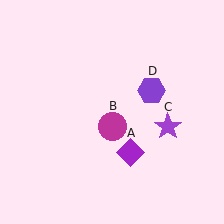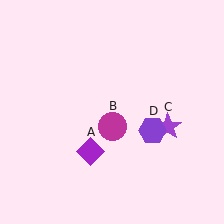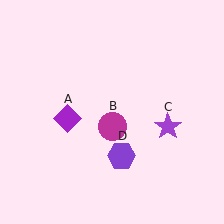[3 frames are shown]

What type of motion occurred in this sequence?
The purple diamond (object A), purple hexagon (object D) rotated clockwise around the center of the scene.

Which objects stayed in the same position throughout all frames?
Magenta circle (object B) and purple star (object C) remained stationary.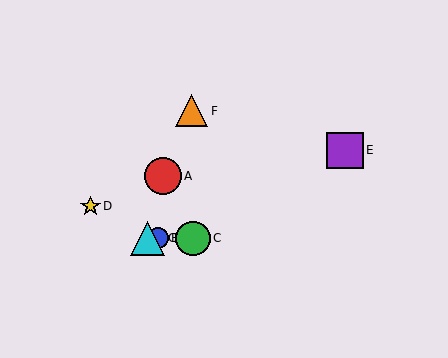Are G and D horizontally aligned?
No, G is at y≈238 and D is at y≈206.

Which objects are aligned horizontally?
Objects B, C, G are aligned horizontally.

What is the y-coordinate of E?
Object E is at y≈150.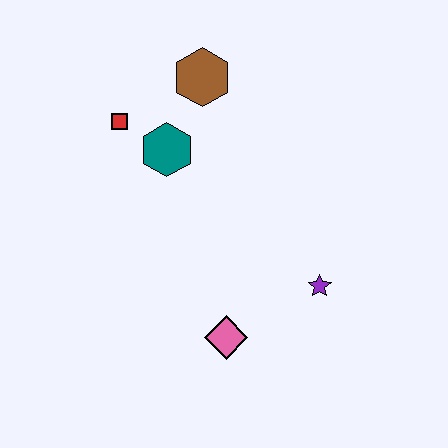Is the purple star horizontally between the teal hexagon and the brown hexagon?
No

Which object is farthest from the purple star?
The red square is farthest from the purple star.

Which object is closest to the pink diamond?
The purple star is closest to the pink diamond.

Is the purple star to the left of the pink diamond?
No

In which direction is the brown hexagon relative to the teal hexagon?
The brown hexagon is above the teal hexagon.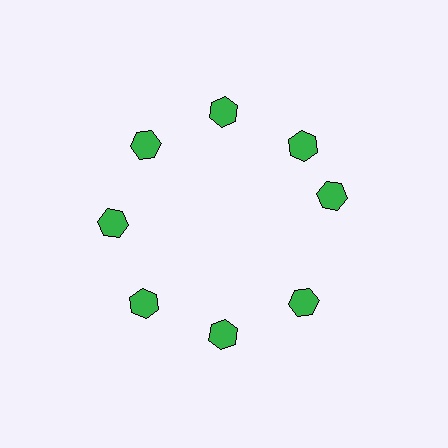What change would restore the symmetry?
The symmetry would be restored by rotating it back into even spacing with its neighbors so that all 8 hexagons sit at equal angles and equal distance from the center.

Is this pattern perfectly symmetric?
No. The 8 green hexagons are arranged in a ring, but one element near the 3 o'clock position is rotated out of alignment along the ring, breaking the 8-fold rotational symmetry.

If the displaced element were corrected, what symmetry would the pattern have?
It would have 8-fold rotational symmetry — the pattern would map onto itself every 45 degrees.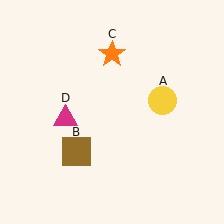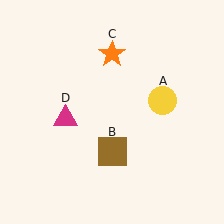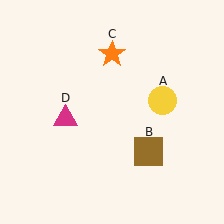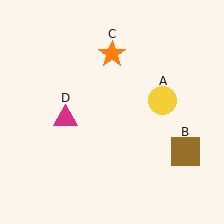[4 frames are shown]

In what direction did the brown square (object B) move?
The brown square (object B) moved right.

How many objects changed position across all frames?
1 object changed position: brown square (object B).